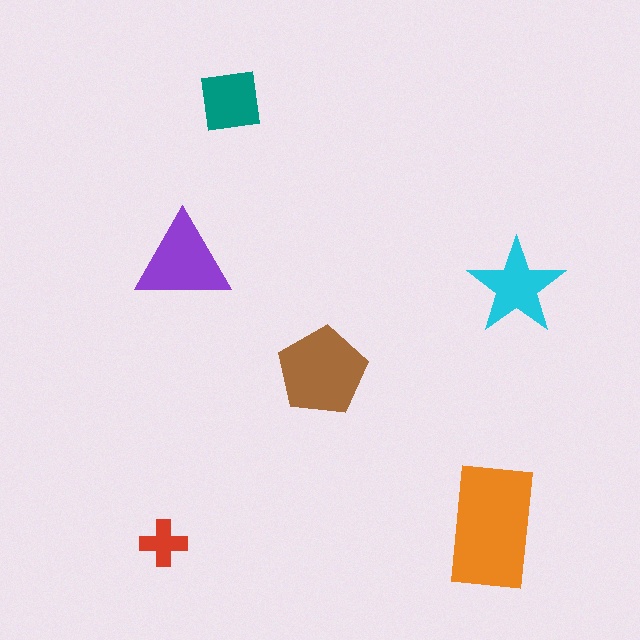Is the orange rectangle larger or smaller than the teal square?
Larger.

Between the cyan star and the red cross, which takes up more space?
The cyan star.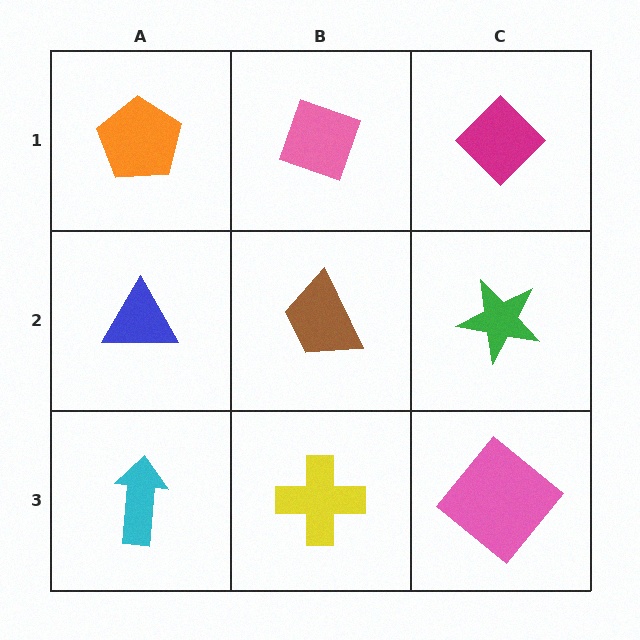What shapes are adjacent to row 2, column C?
A magenta diamond (row 1, column C), a pink diamond (row 3, column C), a brown trapezoid (row 2, column B).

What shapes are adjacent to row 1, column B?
A brown trapezoid (row 2, column B), an orange pentagon (row 1, column A), a magenta diamond (row 1, column C).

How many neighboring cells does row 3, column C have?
2.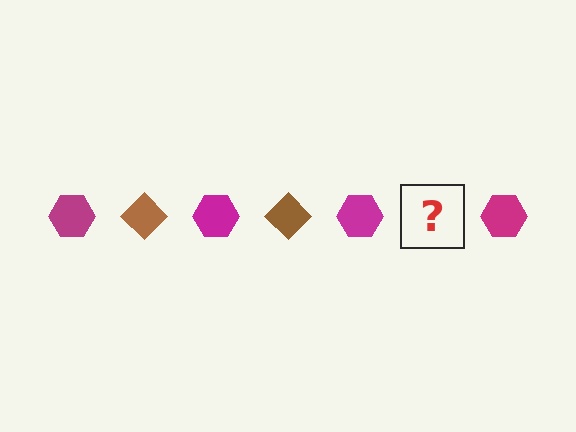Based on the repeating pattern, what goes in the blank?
The blank should be a brown diamond.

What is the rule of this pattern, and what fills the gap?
The rule is that the pattern alternates between magenta hexagon and brown diamond. The gap should be filled with a brown diamond.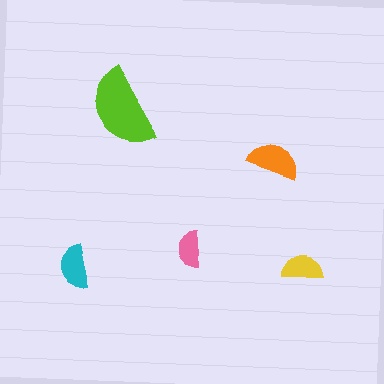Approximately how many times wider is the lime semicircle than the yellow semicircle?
About 2 times wider.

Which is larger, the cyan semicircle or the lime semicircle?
The lime one.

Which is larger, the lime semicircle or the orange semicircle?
The lime one.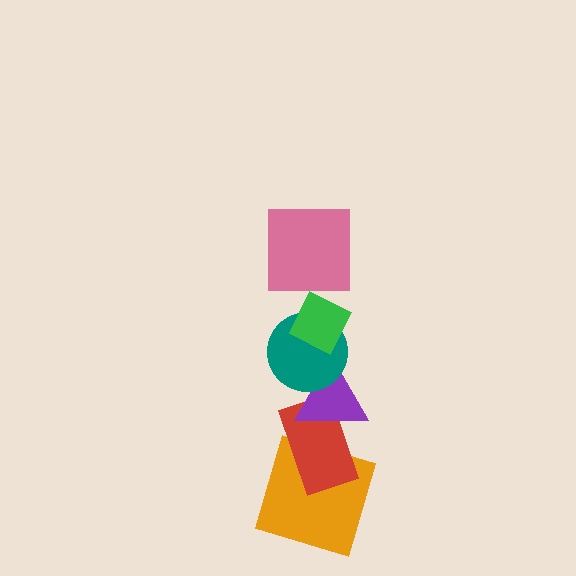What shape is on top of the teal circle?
The green diamond is on top of the teal circle.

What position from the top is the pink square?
The pink square is 1st from the top.